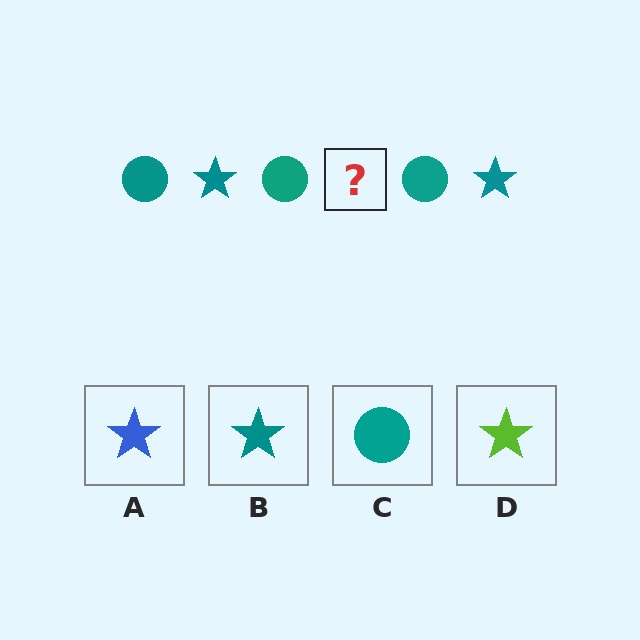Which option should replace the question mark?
Option B.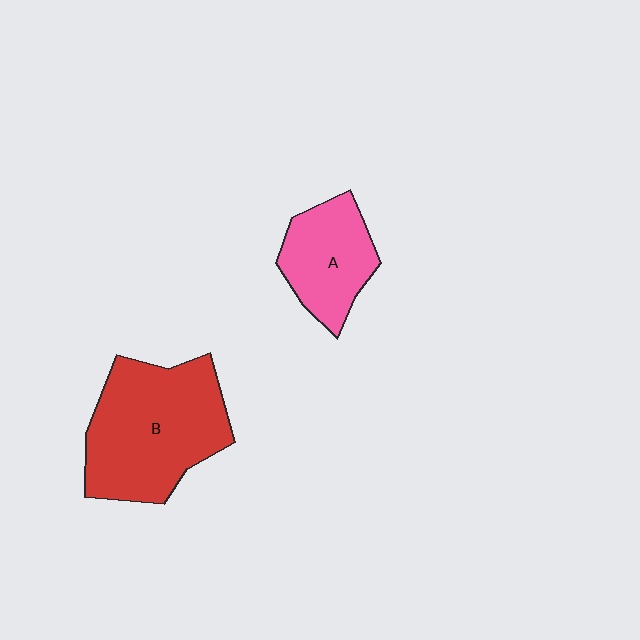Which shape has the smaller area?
Shape A (pink).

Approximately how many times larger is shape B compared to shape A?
Approximately 1.8 times.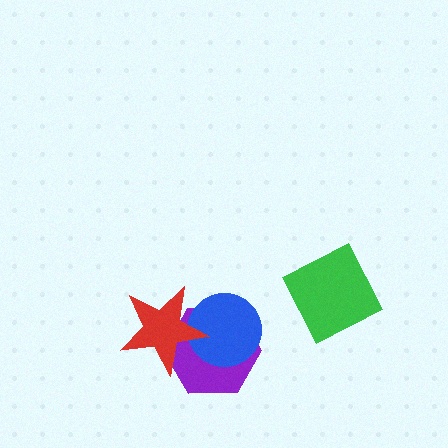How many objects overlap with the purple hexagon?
2 objects overlap with the purple hexagon.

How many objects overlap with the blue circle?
2 objects overlap with the blue circle.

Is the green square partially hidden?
No, no other shape covers it.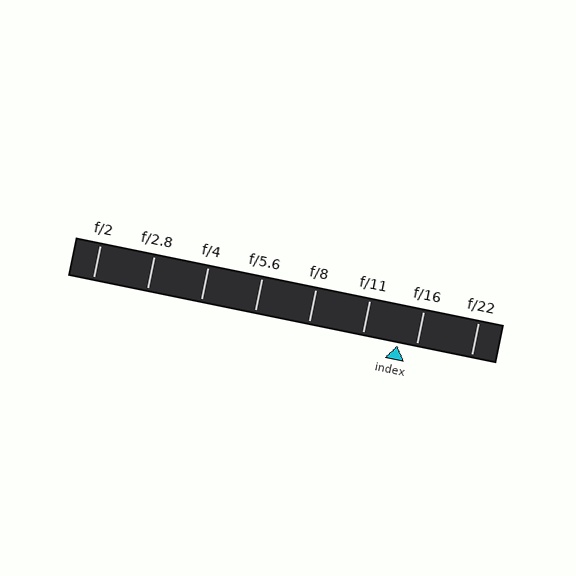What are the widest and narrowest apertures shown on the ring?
The widest aperture shown is f/2 and the narrowest is f/22.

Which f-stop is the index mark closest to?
The index mark is closest to f/16.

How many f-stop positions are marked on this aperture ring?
There are 8 f-stop positions marked.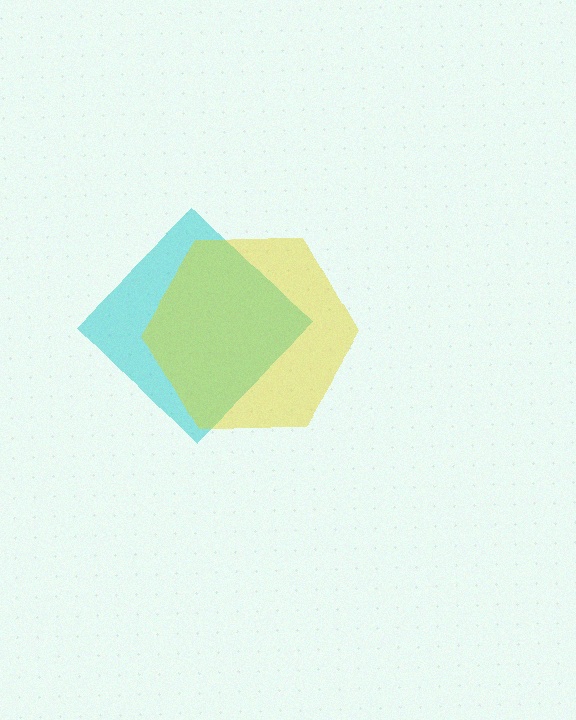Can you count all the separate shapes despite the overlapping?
Yes, there are 2 separate shapes.